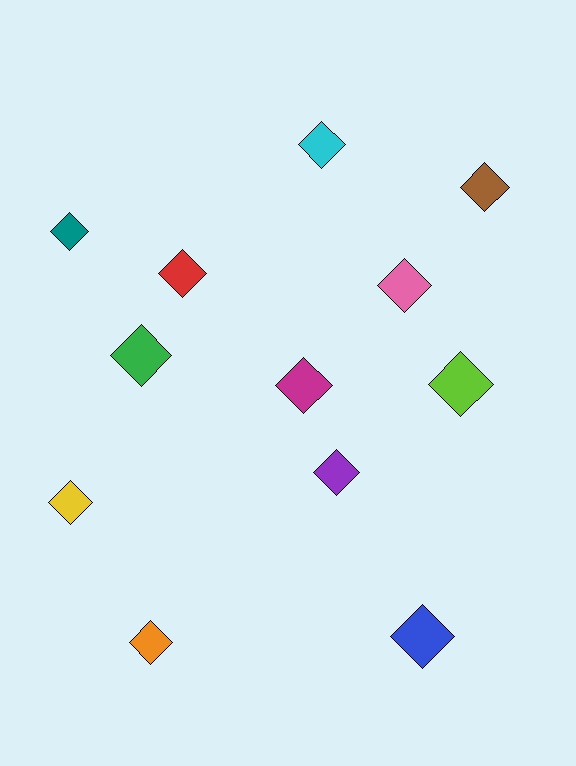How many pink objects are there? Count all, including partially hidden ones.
There is 1 pink object.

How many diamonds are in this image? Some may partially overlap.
There are 12 diamonds.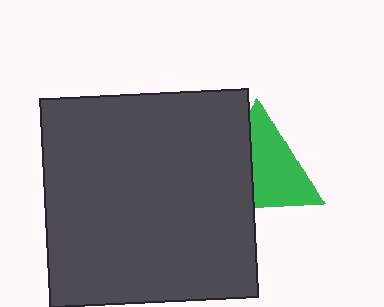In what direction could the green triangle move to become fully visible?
The green triangle could move right. That would shift it out from behind the dark gray square entirely.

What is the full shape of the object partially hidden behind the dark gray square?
The partially hidden object is a green triangle.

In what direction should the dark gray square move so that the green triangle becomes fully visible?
The dark gray square should move left. That is the shortest direction to clear the overlap and leave the green triangle fully visible.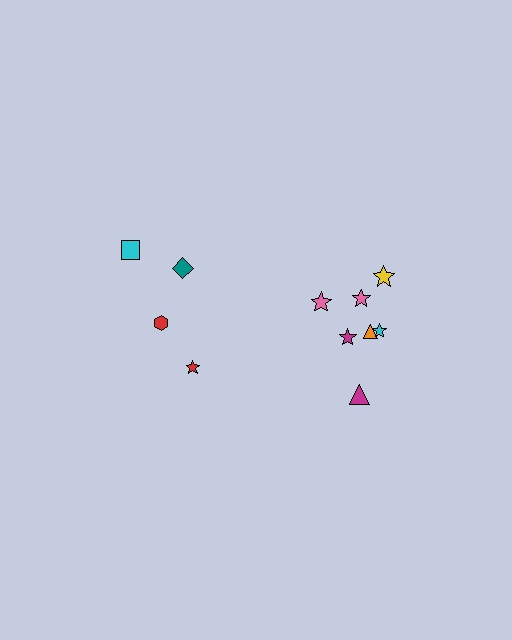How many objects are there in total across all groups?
There are 11 objects.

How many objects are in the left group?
There are 4 objects.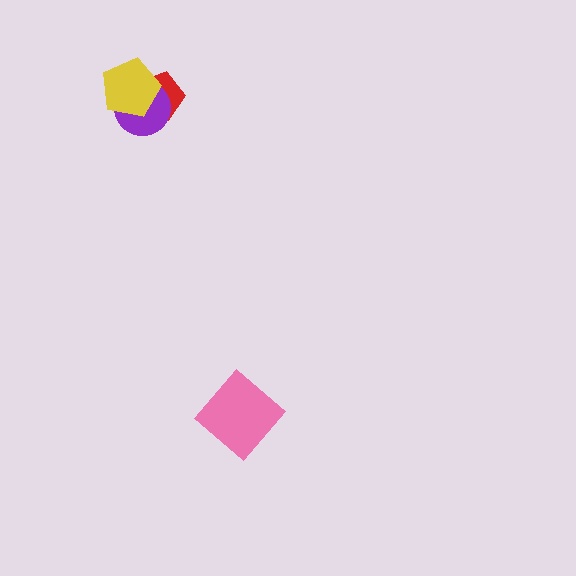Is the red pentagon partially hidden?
Yes, it is partially covered by another shape.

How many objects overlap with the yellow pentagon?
2 objects overlap with the yellow pentagon.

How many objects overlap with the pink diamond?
0 objects overlap with the pink diamond.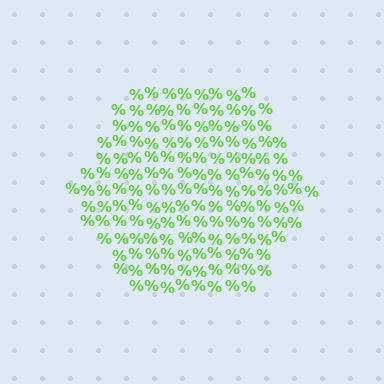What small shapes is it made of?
It is made of small percent signs.